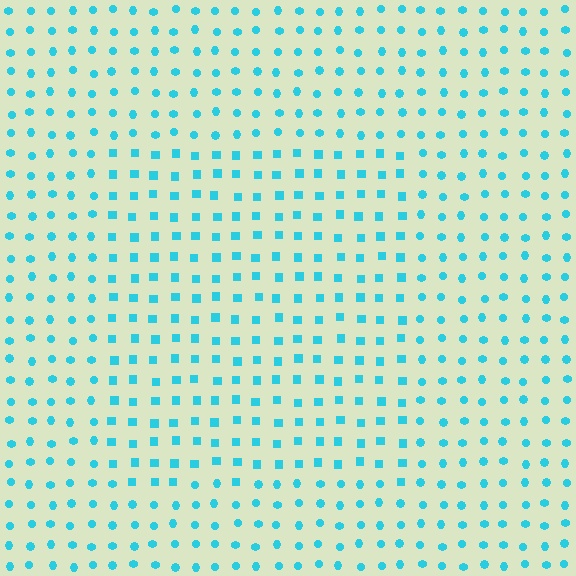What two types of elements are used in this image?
The image uses squares inside the rectangle region and circles outside it.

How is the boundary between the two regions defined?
The boundary is defined by a change in element shape: squares inside vs. circles outside. All elements share the same color and spacing.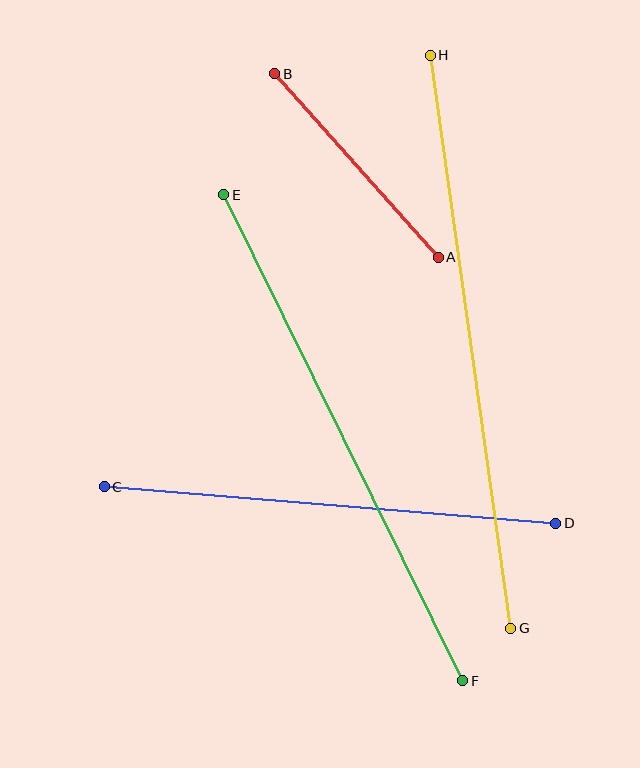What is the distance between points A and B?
The distance is approximately 245 pixels.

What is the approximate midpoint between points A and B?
The midpoint is at approximately (357, 166) pixels.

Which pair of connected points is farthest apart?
Points G and H are farthest apart.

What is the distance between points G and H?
The distance is approximately 579 pixels.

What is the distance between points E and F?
The distance is approximately 542 pixels.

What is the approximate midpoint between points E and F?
The midpoint is at approximately (343, 438) pixels.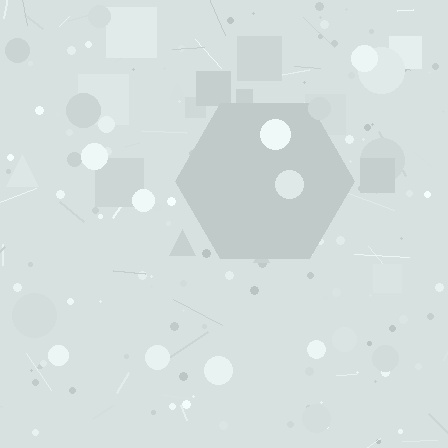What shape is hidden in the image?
A hexagon is hidden in the image.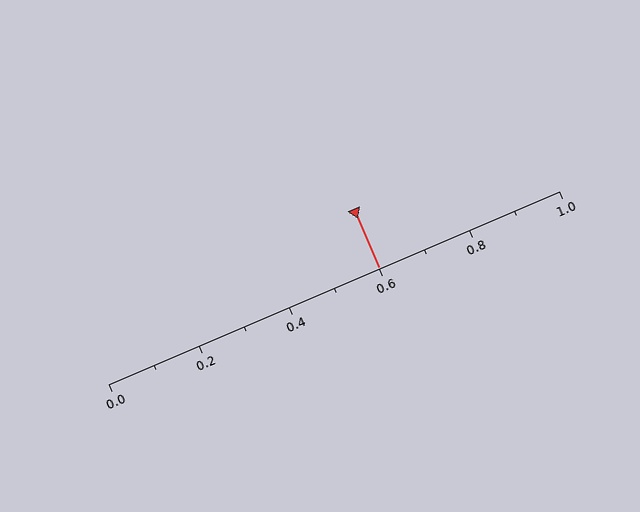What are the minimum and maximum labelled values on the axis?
The axis runs from 0.0 to 1.0.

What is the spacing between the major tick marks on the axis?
The major ticks are spaced 0.2 apart.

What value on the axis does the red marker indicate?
The marker indicates approximately 0.6.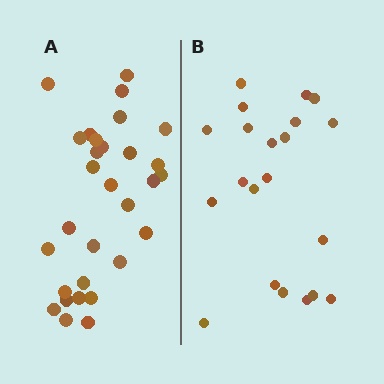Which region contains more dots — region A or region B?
Region A (the left region) has more dots.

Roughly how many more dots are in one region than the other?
Region A has roughly 8 or so more dots than region B.